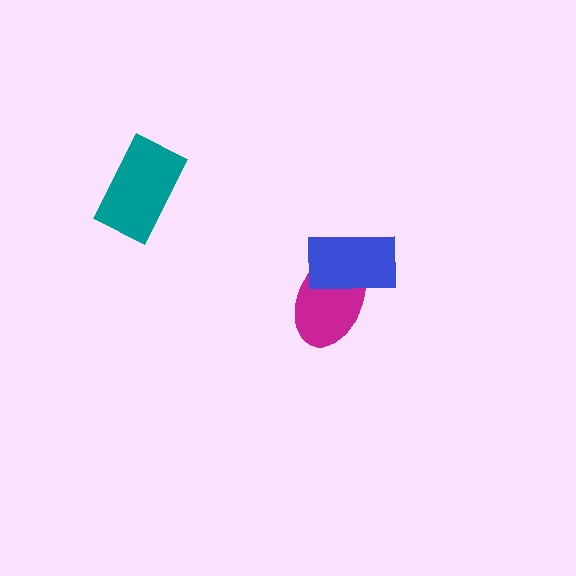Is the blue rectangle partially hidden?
No, no other shape covers it.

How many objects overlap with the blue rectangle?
1 object overlaps with the blue rectangle.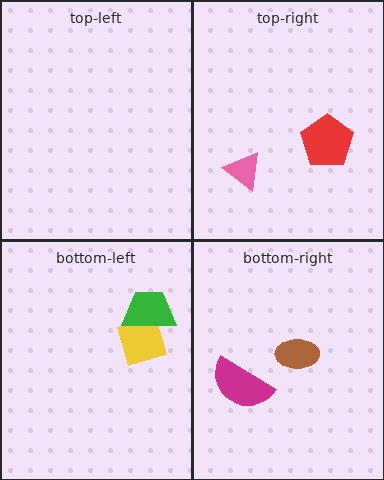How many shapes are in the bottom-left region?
2.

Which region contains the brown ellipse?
The bottom-right region.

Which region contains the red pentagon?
The top-right region.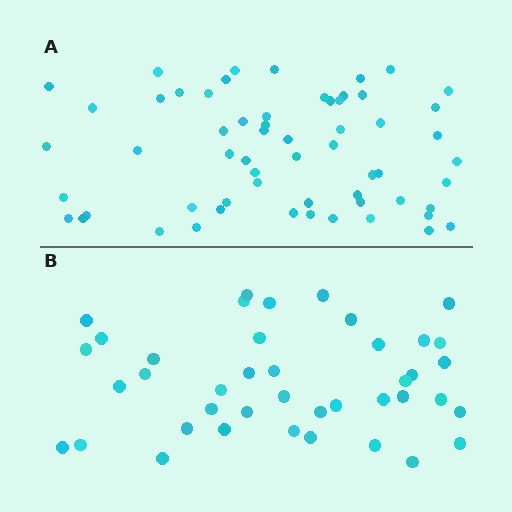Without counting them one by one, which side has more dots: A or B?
Region A (the top region) has more dots.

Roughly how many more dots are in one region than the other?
Region A has approximately 20 more dots than region B.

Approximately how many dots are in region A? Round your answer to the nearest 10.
About 60 dots.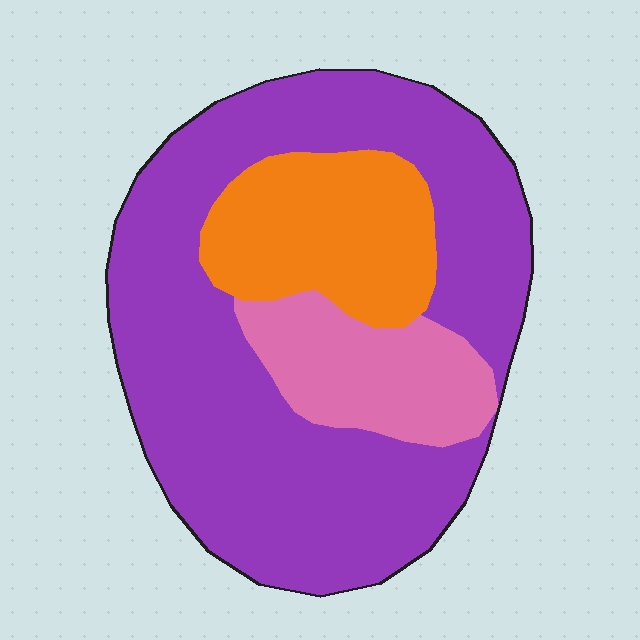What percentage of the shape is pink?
Pink covers 15% of the shape.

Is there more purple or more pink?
Purple.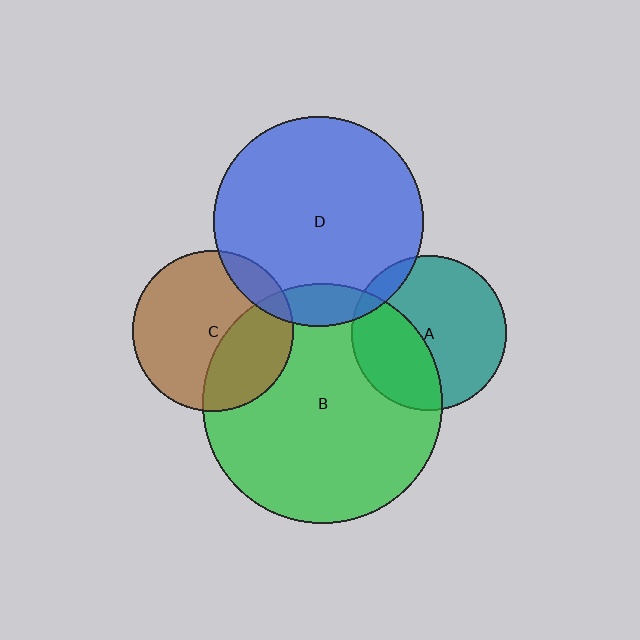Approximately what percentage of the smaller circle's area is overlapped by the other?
Approximately 35%.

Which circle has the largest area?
Circle B (green).